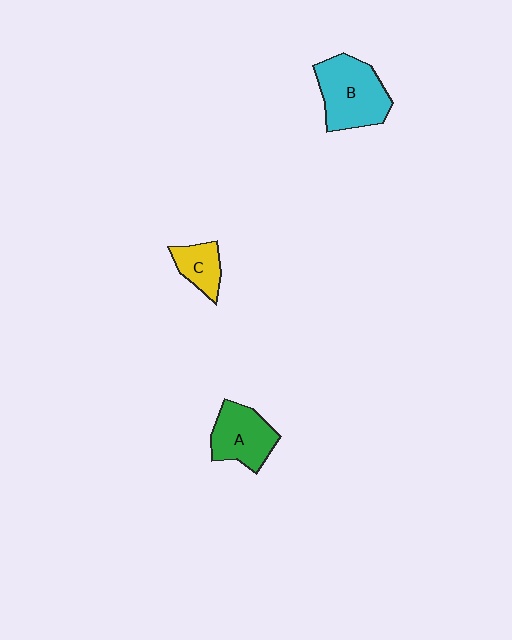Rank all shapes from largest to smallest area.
From largest to smallest: B (cyan), A (green), C (yellow).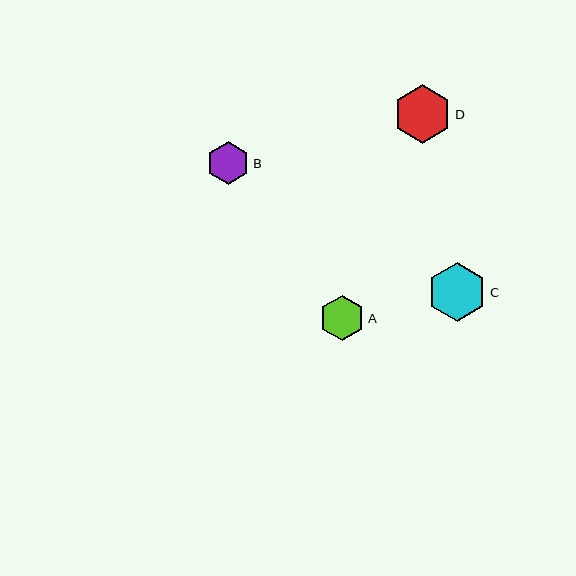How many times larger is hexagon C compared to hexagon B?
Hexagon C is approximately 1.4 times the size of hexagon B.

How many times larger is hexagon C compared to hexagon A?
Hexagon C is approximately 1.3 times the size of hexagon A.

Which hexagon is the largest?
Hexagon C is the largest with a size of approximately 59 pixels.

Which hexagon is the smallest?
Hexagon B is the smallest with a size of approximately 43 pixels.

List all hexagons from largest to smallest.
From largest to smallest: C, D, A, B.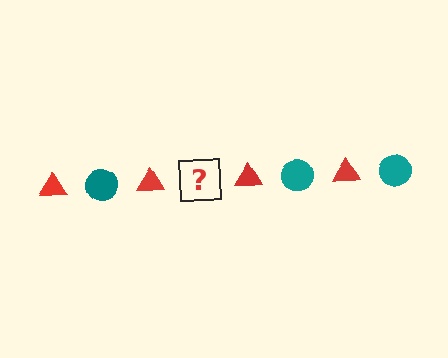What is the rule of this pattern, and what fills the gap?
The rule is that the pattern alternates between red triangle and teal circle. The gap should be filled with a teal circle.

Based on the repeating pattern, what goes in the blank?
The blank should be a teal circle.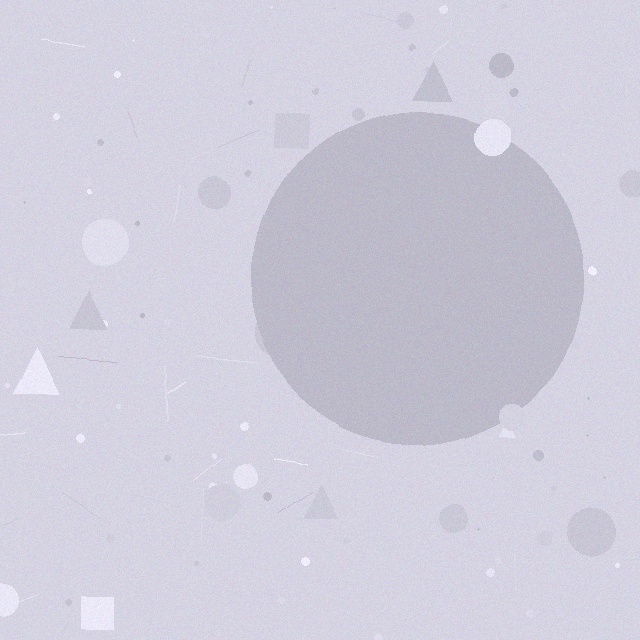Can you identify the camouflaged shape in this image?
The camouflaged shape is a circle.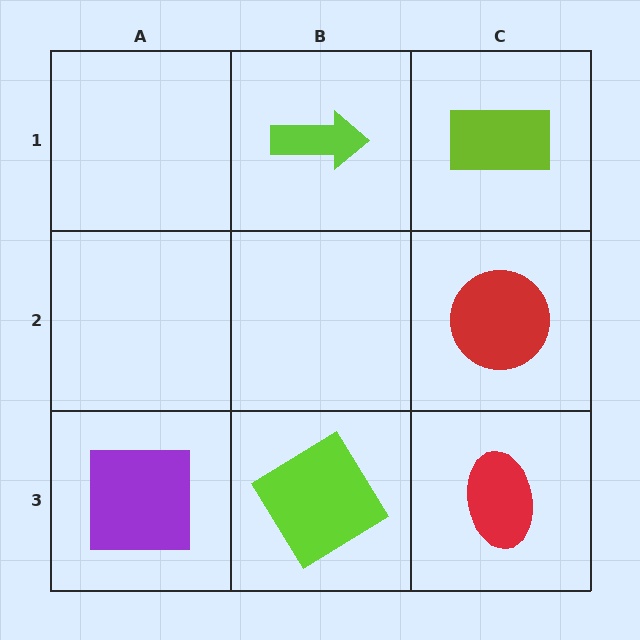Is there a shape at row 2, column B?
No, that cell is empty.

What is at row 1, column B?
A lime arrow.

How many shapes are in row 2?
1 shape.